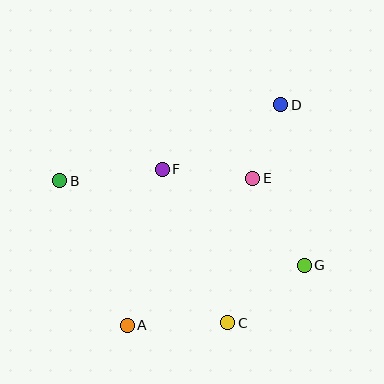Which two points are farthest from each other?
Points A and D are farthest from each other.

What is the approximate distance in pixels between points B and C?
The distance between B and C is approximately 220 pixels.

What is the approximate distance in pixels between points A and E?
The distance between A and E is approximately 194 pixels.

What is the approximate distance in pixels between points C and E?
The distance between C and E is approximately 147 pixels.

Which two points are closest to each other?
Points D and E are closest to each other.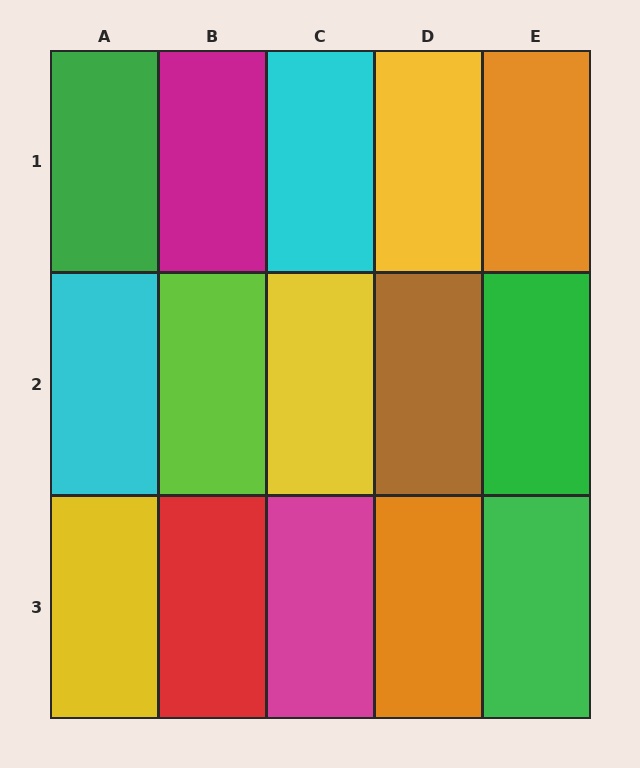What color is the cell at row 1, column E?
Orange.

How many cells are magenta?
2 cells are magenta.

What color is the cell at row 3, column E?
Green.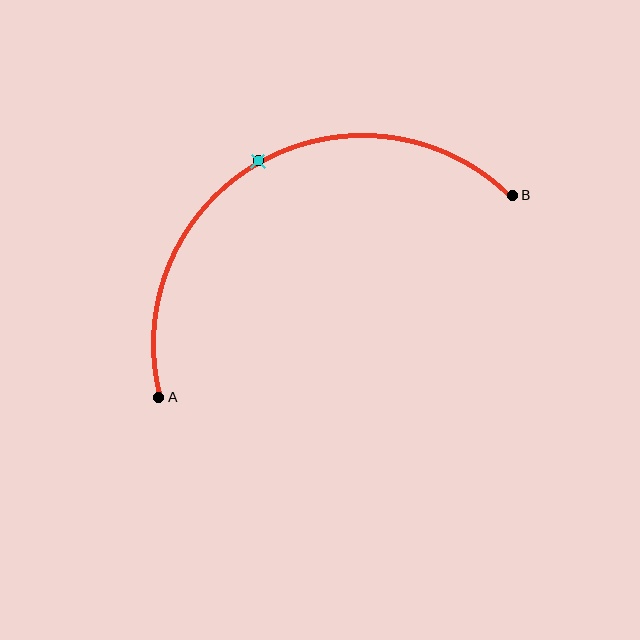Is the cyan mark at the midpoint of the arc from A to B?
Yes. The cyan mark lies on the arc at equal arc-length from both A and B — it is the arc midpoint.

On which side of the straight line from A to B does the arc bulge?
The arc bulges above the straight line connecting A and B.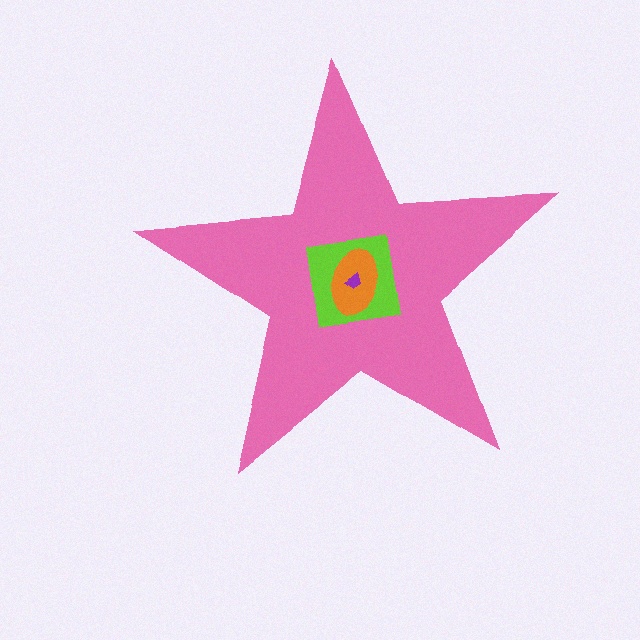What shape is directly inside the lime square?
The orange ellipse.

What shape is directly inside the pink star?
The lime square.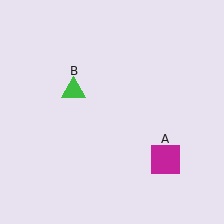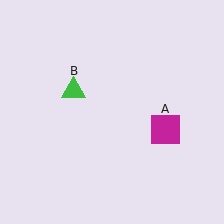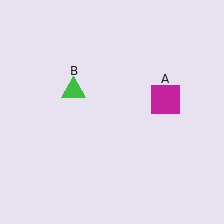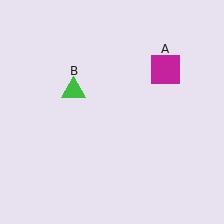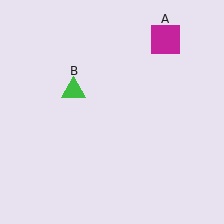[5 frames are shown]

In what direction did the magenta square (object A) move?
The magenta square (object A) moved up.